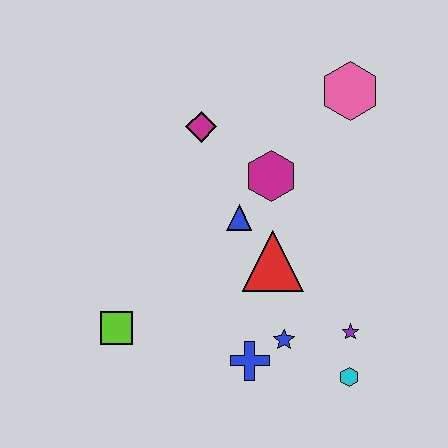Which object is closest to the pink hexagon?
The magenta hexagon is closest to the pink hexagon.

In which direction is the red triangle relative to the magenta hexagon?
The red triangle is below the magenta hexagon.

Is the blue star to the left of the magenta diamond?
No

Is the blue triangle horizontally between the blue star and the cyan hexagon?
No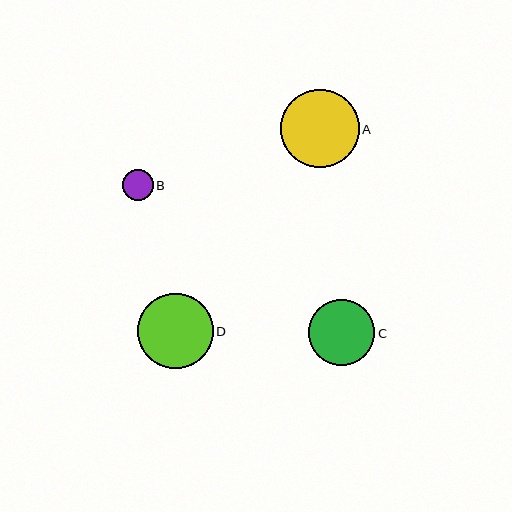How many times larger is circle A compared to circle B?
Circle A is approximately 2.5 times the size of circle B.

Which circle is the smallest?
Circle B is the smallest with a size of approximately 31 pixels.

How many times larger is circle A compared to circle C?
Circle A is approximately 1.2 times the size of circle C.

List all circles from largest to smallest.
From largest to smallest: A, D, C, B.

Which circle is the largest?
Circle A is the largest with a size of approximately 79 pixels.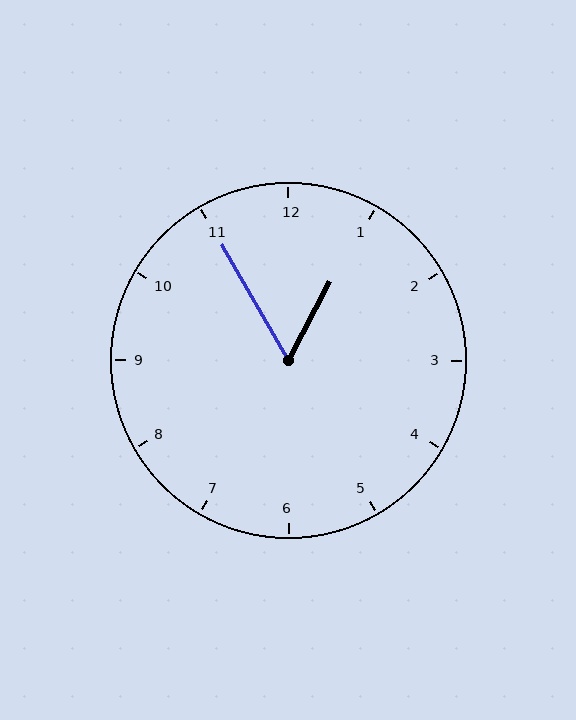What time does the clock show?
12:55.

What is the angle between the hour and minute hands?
Approximately 58 degrees.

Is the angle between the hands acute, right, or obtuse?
It is acute.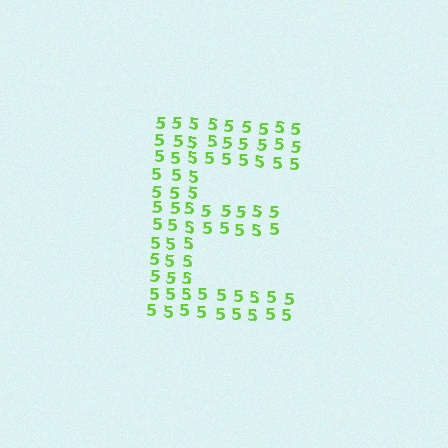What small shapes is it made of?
It is made of small digit 5's.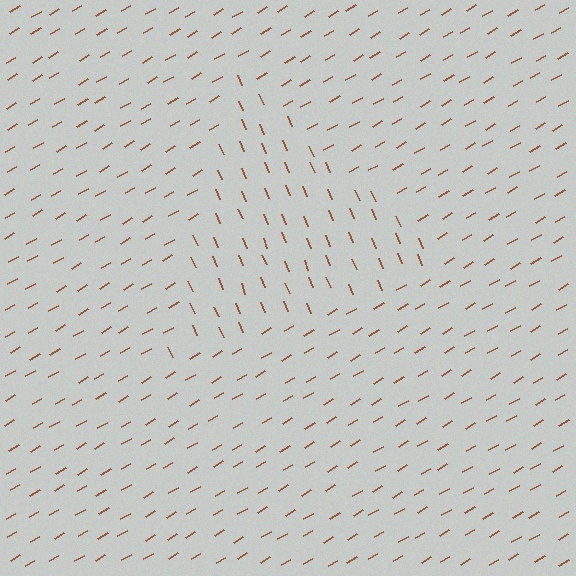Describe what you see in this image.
The image is filled with small brown line segments. A triangle region in the image has lines oriented differently from the surrounding lines, creating a visible texture boundary.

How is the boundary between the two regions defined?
The boundary is defined purely by a change in line orientation (approximately 82 degrees difference). All lines are the same color and thickness.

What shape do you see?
I see a triangle.